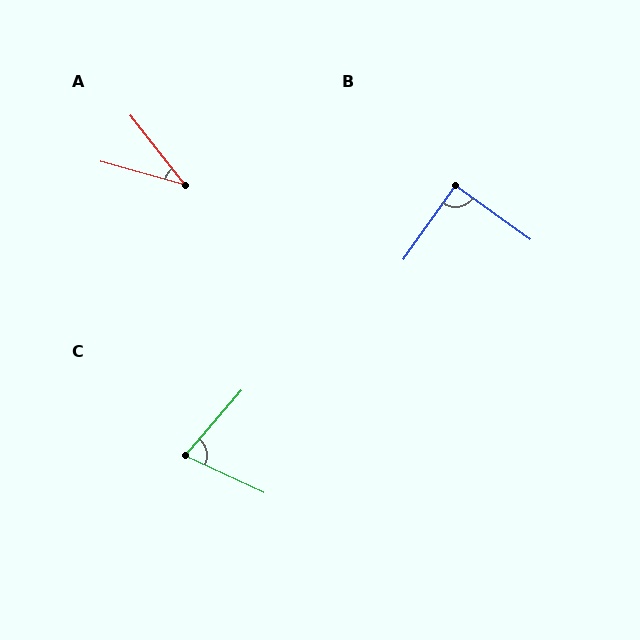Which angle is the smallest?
A, at approximately 36 degrees.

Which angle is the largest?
B, at approximately 89 degrees.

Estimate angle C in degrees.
Approximately 75 degrees.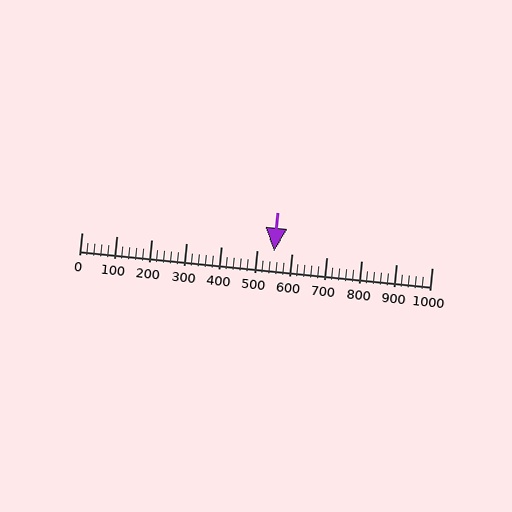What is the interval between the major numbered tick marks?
The major tick marks are spaced 100 units apart.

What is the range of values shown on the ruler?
The ruler shows values from 0 to 1000.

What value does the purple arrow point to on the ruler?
The purple arrow points to approximately 551.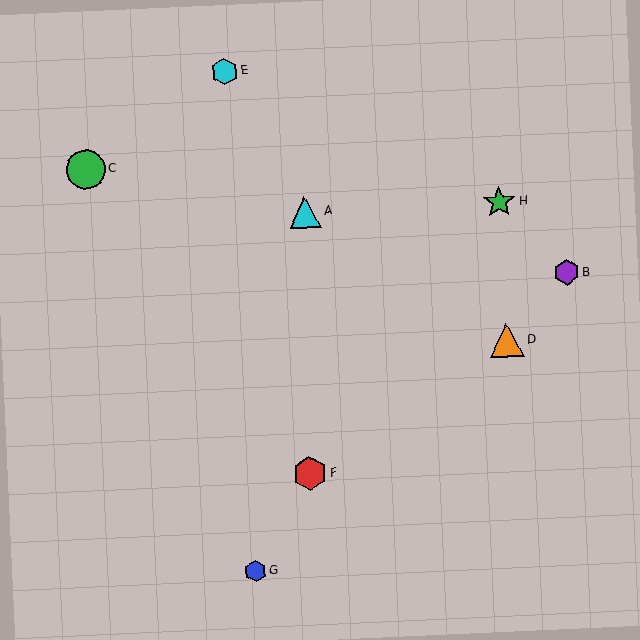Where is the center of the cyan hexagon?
The center of the cyan hexagon is at (224, 72).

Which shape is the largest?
The green circle (labeled C) is the largest.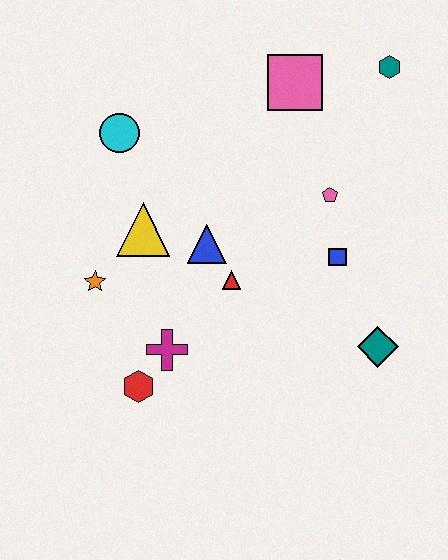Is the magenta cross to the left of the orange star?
No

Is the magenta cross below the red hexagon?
No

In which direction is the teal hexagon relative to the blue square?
The teal hexagon is above the blue square.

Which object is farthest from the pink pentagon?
The red hexagon is farthest from the pink pentagon.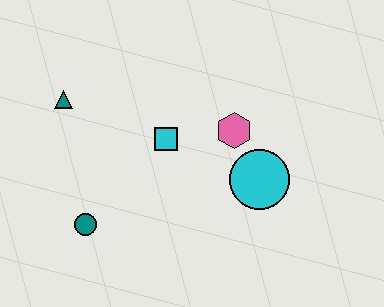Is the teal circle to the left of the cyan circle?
Yes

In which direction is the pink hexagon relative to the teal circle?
The pink hexagon is to the right of the teal circle.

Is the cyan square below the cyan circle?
No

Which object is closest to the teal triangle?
The cyan square is closest to the teal triangle.